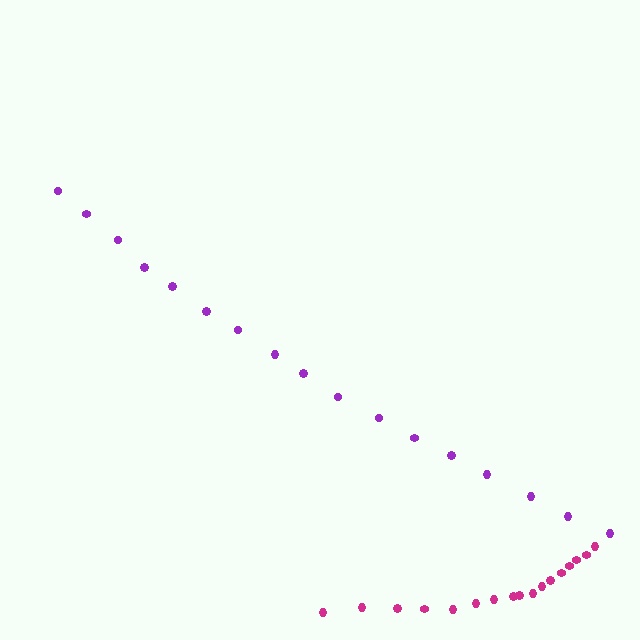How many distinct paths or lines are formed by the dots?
There are 2 distinct paths.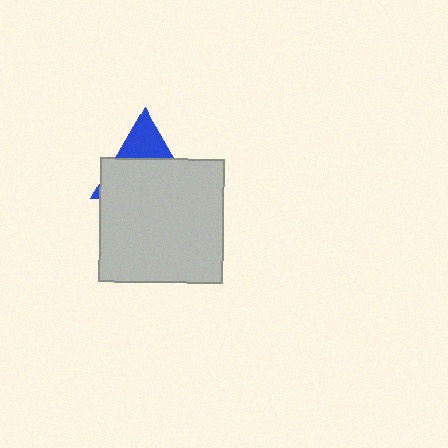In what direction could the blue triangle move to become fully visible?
The blue triangle could move up. That would shift it out from behind the light gray square entirely.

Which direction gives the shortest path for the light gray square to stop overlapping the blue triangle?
Moving down gives the shortest separation.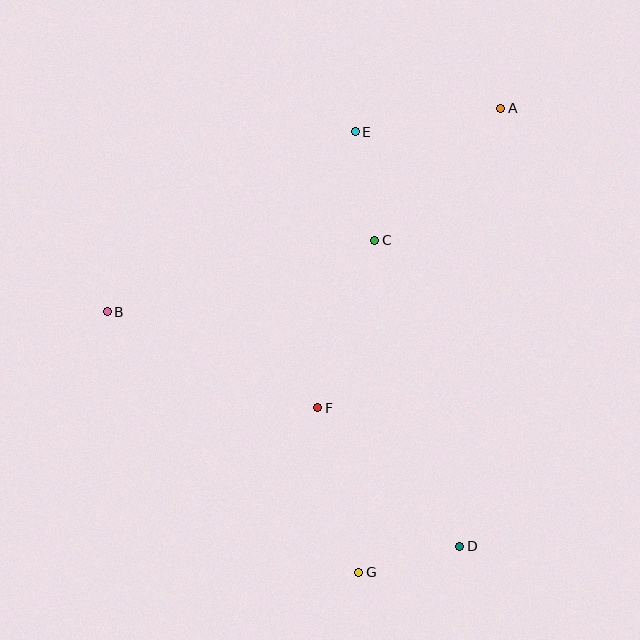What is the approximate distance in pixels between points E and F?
The distance between E and F is approximately 279 pixels.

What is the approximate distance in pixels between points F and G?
The distance between F and G is approximately 169 pixels.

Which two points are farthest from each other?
Points A and G are farthest from each other.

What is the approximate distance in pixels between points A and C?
The distance between A and C is approximately 183 pixels.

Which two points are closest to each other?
Points D and G are closest to each other.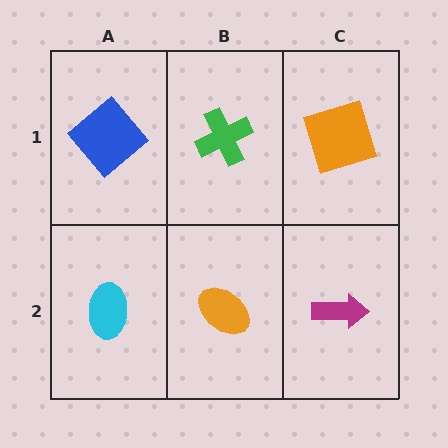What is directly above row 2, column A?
A blue diamond.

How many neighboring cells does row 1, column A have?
2.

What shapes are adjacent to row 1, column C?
A magenta arrow (row 2, column C), a green cross (row 1, column B).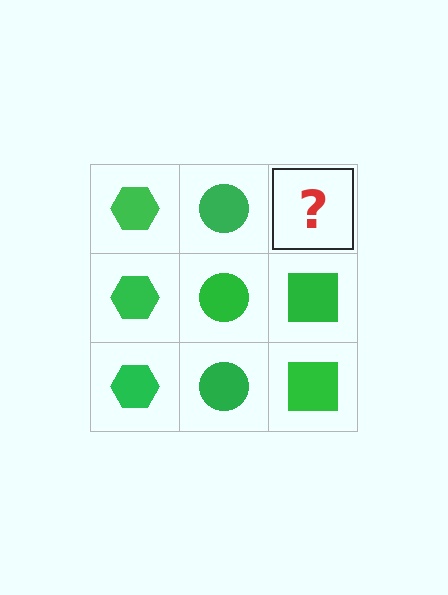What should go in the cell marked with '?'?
The missing cell should contain a green square.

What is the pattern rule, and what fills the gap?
The rule is that each column has a consistent shape. The gap should be filled with a green square.